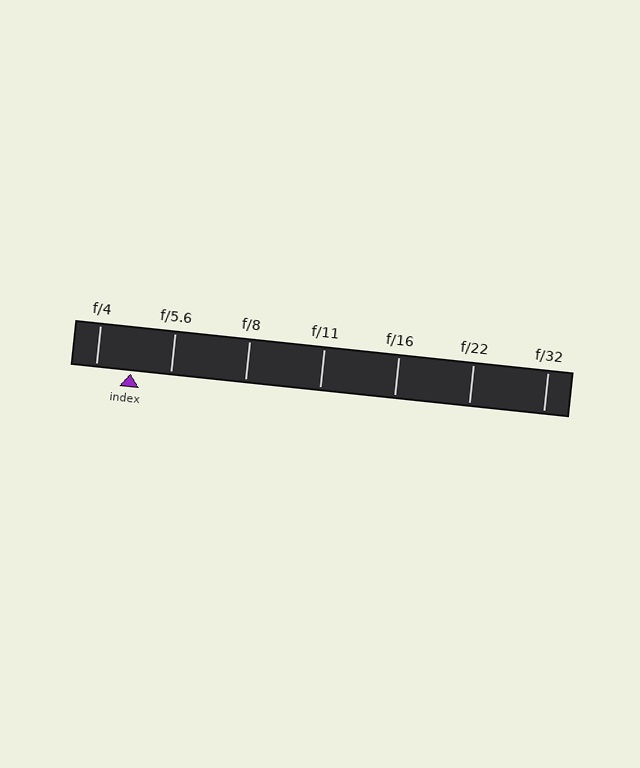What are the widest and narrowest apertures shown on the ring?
The widest aperture shown is f/4 and the narrowest is f/32.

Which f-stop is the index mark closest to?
The index mark is closest to f/4.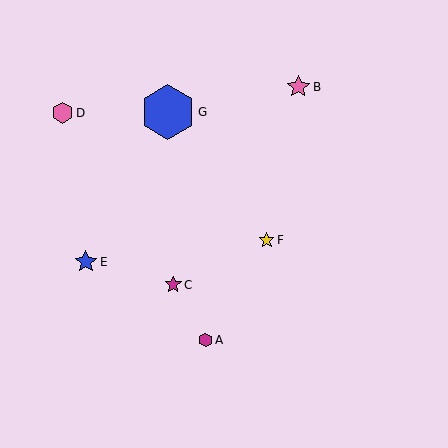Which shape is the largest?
The blue hexagon (labeled G) is the largest.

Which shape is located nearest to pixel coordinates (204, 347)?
The magenta hexagon (labeled A) at (206, 340) is nearest to that location.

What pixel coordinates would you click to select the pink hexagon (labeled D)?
Click at (62, 113) to select the pink hexagon D.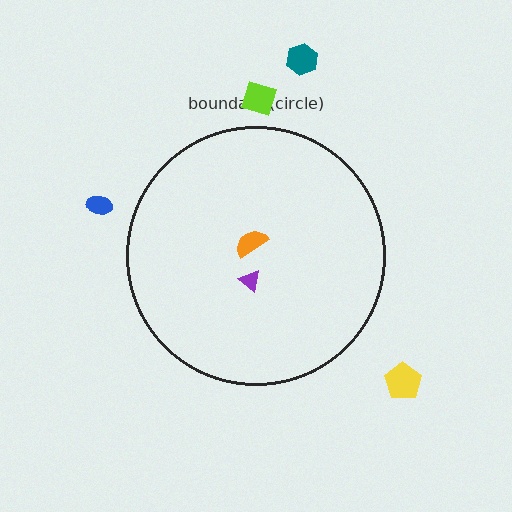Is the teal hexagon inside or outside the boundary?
Outside.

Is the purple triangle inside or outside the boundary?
Inside.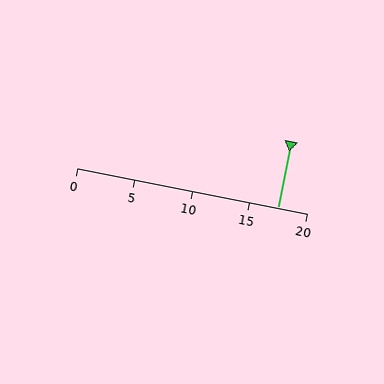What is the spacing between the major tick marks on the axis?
The major ticks are spaced 5 apart.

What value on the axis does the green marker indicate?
The marker indicates approximately 17.5.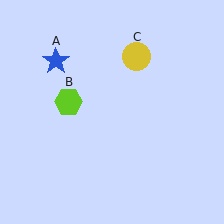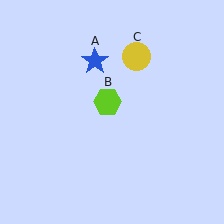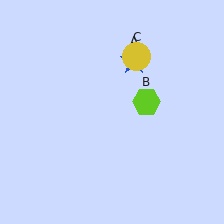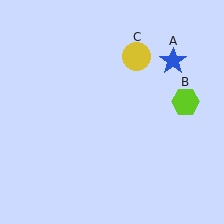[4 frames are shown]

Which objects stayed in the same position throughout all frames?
Yellow circle (object C) remained stationary.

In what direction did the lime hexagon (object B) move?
The lime hexagon (object B) moved right.